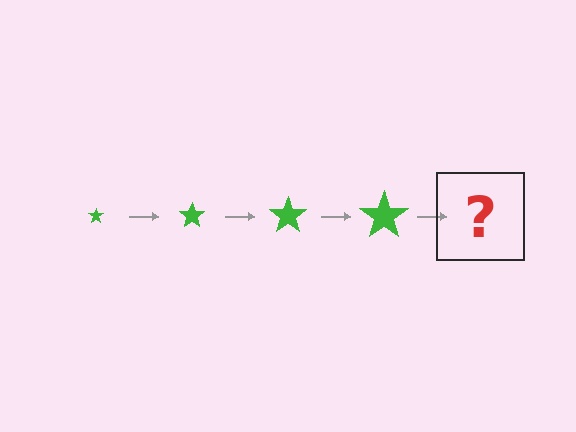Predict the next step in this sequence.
The next step is a green star, larger than the previous one.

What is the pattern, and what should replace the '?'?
The pattern is that the star gets progressively larger each step. The '?' should be a green star, larger than the previous one.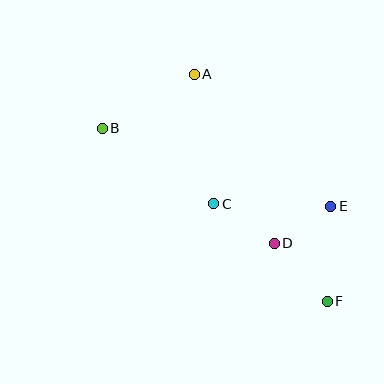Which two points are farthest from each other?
Points B and F are farthest from each other.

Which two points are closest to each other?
Points D and E are closest to each other.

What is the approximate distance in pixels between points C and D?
The distance between C and D is approximately 72 pixels.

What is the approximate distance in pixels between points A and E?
The distance between A and E is approximately 190 pixels.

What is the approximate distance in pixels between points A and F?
The distance between A and F is approximately 263 pixels.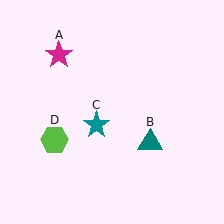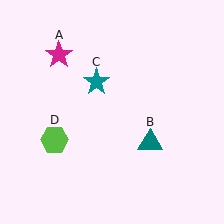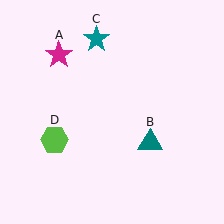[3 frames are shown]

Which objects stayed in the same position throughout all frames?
Magenta star (object A) and teal triangle (object B) and lime hexagon (object D) remained stationary.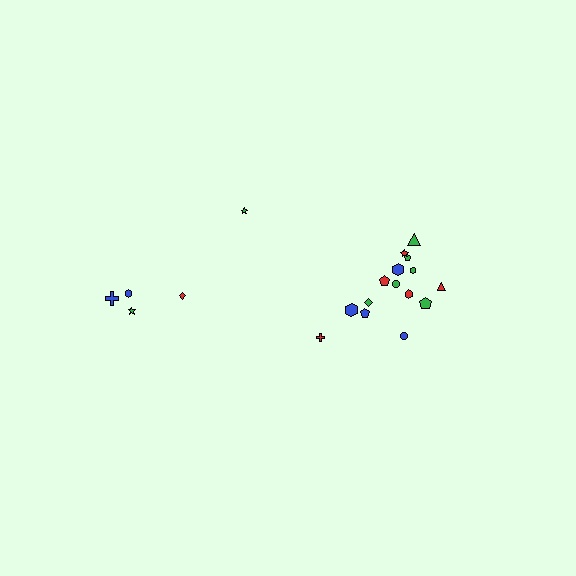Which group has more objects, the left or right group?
The right group.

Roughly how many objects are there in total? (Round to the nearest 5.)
Roughly 20 objects in total.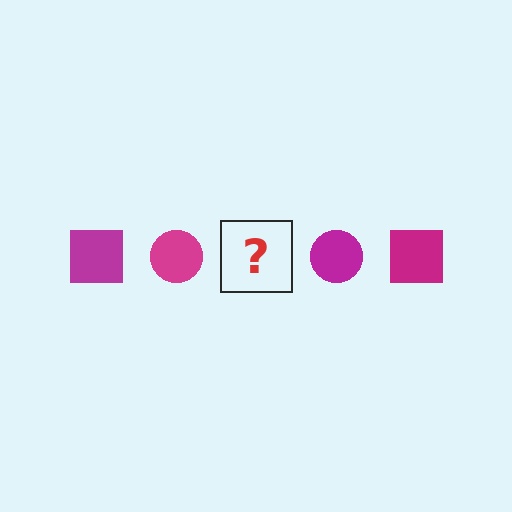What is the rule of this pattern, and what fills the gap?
The rule is that the pattern cycles through square, circle shapes in magenta. The gap should be filled with a magenta square.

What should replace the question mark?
The question mark should be replaced with a magenta square.